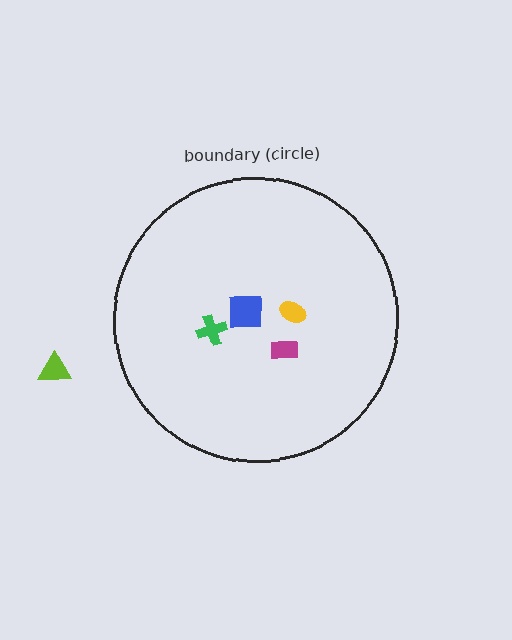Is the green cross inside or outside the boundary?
Inside.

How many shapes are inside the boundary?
4 inside, 1 outside.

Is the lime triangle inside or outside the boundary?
Outside.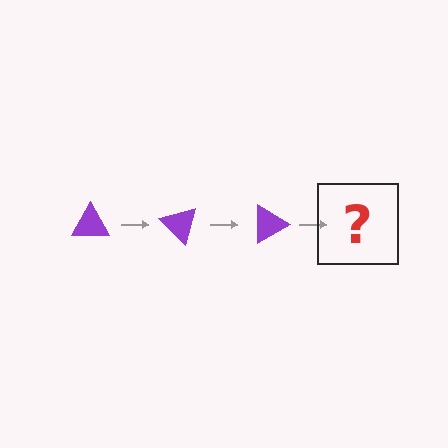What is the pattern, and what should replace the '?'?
The pattern is that the triangle rotates 45 degrees each step. The '?' should be a purple triangle rotated 135 degrees.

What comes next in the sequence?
The next element should be a purple triangle rotated 135 degrees.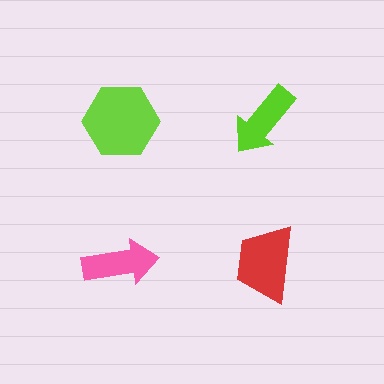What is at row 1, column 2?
A lime arrow.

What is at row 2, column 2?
A red trapezoid.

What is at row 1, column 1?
A lime hexagon.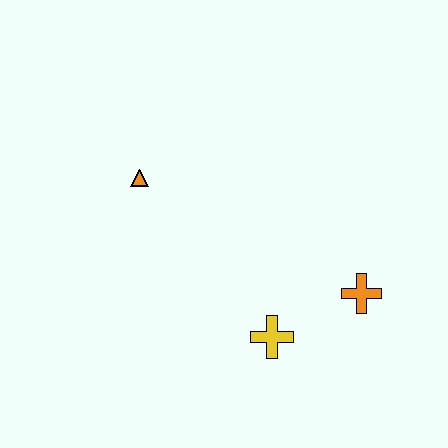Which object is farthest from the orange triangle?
The orange cross is farthest from the orange triangle.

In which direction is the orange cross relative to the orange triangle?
The orange cross is to the right of the orange triangle.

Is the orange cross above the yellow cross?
Yes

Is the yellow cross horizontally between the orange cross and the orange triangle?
Yes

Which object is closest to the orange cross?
The yellow cross is closest to the orange cross.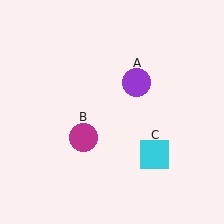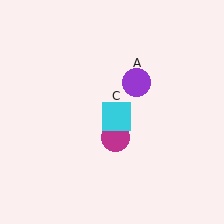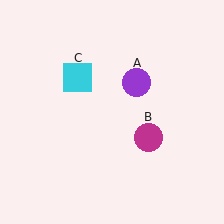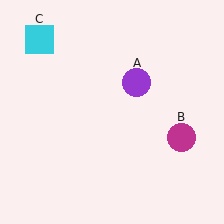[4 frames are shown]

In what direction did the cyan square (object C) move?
The cyan square (object C) moved up and to the left.